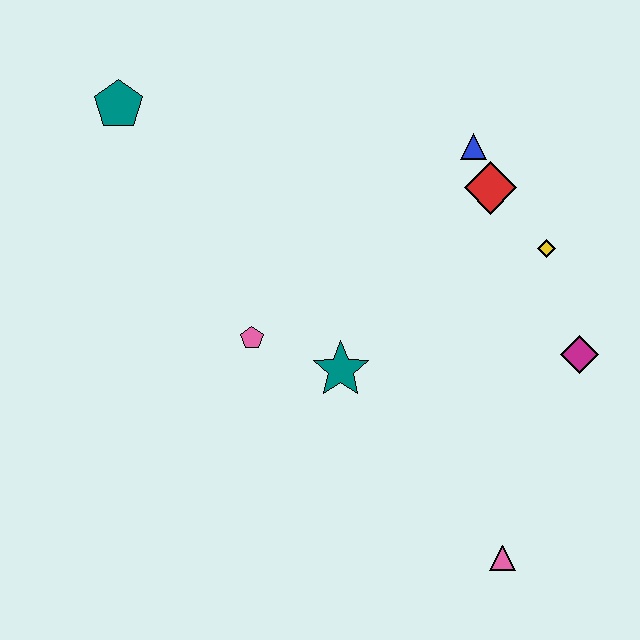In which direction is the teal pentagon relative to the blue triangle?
The teal pentagon is to the left of the blue triangle.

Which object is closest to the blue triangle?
The red diamond is closest to the blue triangle.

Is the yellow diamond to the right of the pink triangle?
Yes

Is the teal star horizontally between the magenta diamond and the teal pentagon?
Yes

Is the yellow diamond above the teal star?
Yes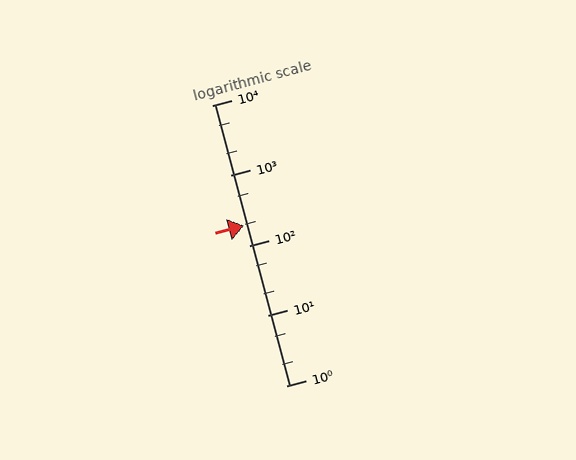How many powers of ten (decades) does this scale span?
The scale spans 4 decades, from 1 to 10000.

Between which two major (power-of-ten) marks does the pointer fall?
The pointer is between 100 and 1000.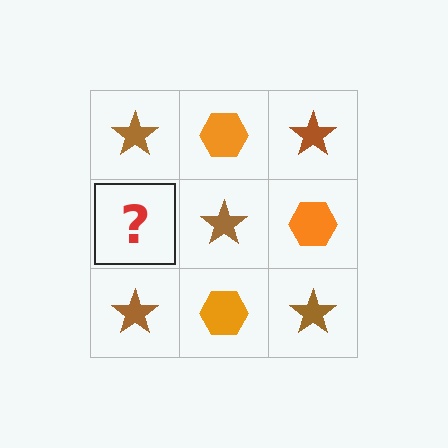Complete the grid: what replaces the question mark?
The question mark should be replaced with an orange hexagon.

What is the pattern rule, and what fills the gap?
The rule is that it alternates brown star and orange hexagon in a checkerboard pattern. The gap should be filled with an orange hexagon.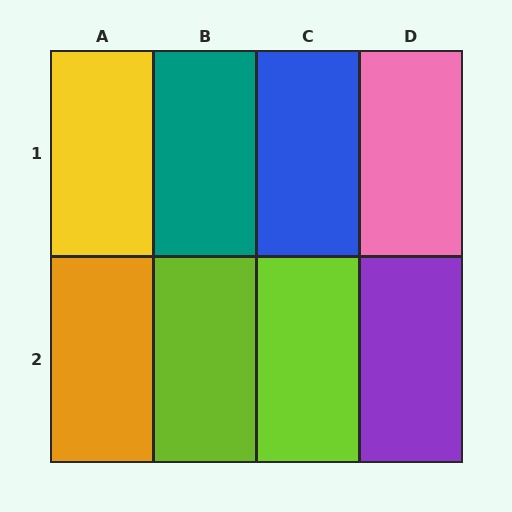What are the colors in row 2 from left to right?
Orange, lime, lime, purple.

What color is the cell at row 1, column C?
Blue.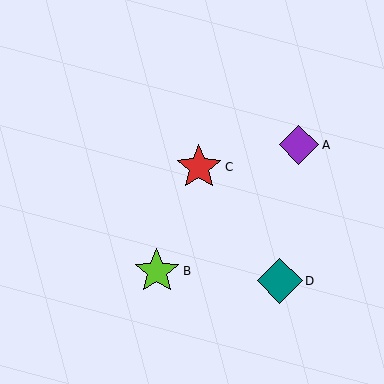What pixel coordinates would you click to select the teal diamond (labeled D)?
Click at (280, 281) to select the teal diamond D.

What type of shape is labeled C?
Shape C is a red star.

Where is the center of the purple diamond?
The center of the purple diamond is at (299, 145).